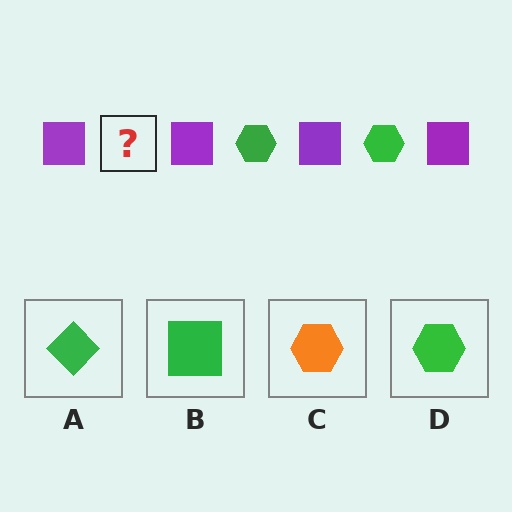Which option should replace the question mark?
Option D.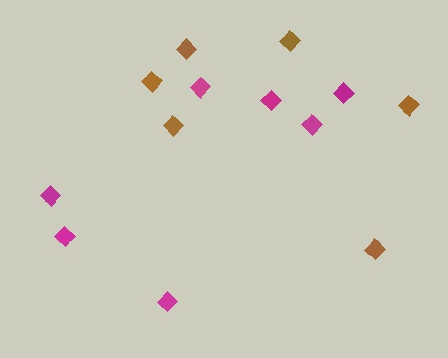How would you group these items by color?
There are 2 groups: one group of magenta diamonds (7) and one group of brown diamonds (6).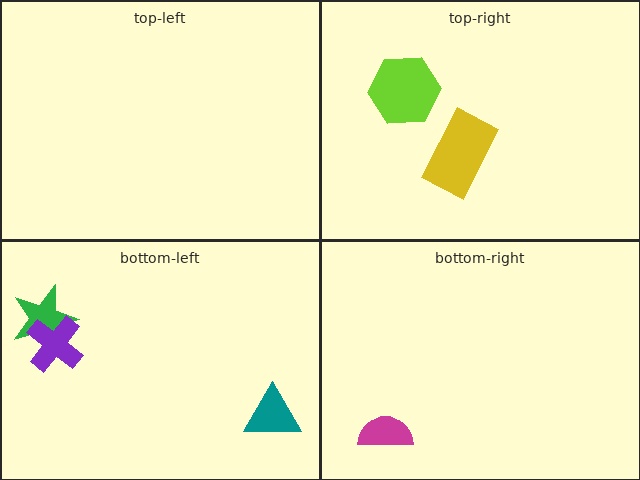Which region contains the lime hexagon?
The top-right region.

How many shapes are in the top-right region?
2.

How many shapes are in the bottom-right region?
1.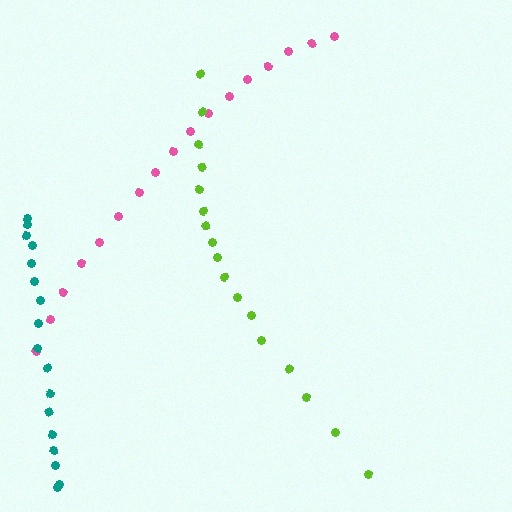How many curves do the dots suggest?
There are 3 distinct paths.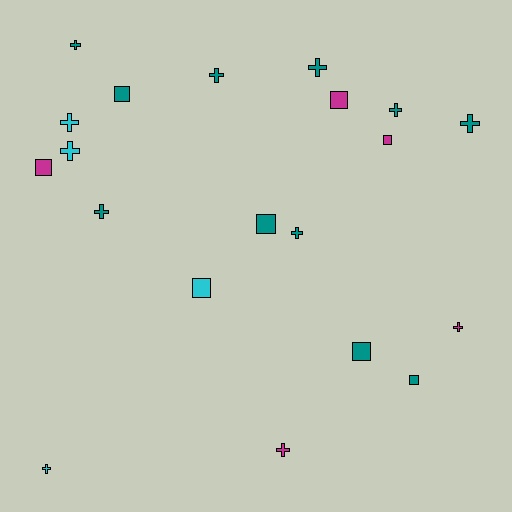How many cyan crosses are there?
There are 3 cyan crosses.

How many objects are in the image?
There are 20 objects.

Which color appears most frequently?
Teal, with 11 objects.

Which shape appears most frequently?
Cross, with 12 objects.